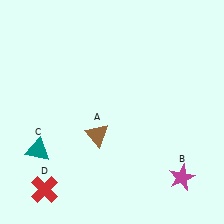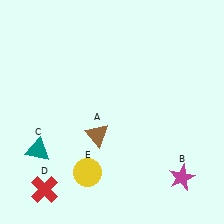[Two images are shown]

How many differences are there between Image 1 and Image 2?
There is 1 difference between the two images.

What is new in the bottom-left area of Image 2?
A yellow circle (E) was added in the bottom-left area of Image 2.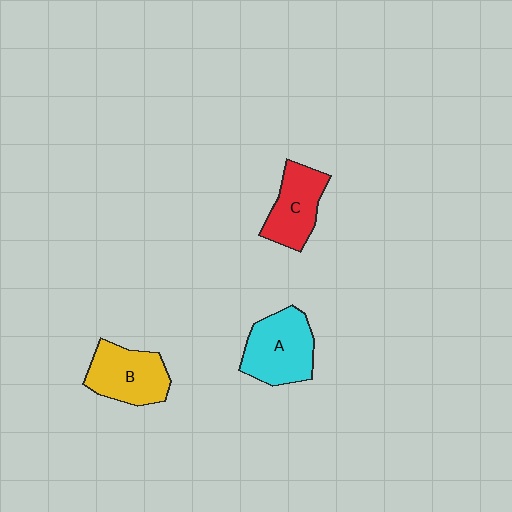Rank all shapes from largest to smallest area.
From largest to smallest: A (cyan), B (yellow), C (red).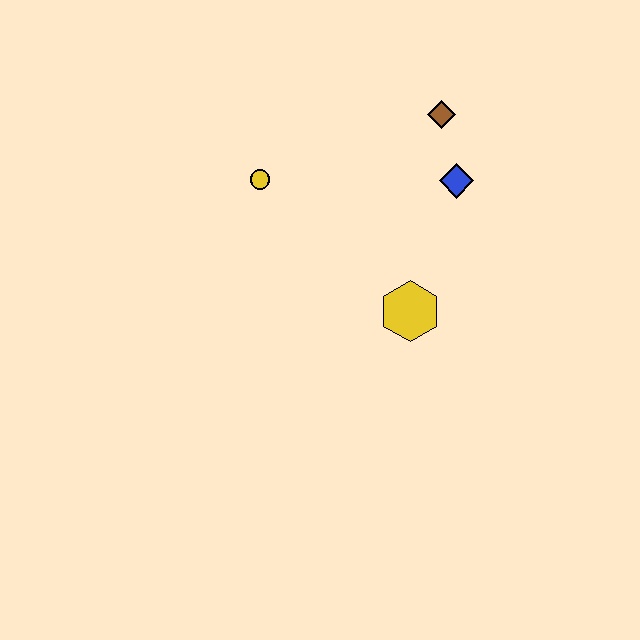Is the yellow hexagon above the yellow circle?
No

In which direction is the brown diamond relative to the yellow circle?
The brown diamond is to the right of the yellow circle.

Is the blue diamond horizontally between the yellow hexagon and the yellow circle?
No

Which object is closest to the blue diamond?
The brown diamond is closest to the blue diamond.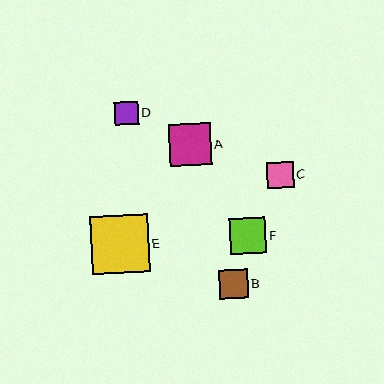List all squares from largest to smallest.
From largest to smallest: E, A, F, B, C, D.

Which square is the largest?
Square E is the largest with a size of approximately 58 pixels.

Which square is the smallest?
Square D is the smallest with a size of approximately 23 pixels.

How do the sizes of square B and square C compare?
Square B and square C are approximately the same size.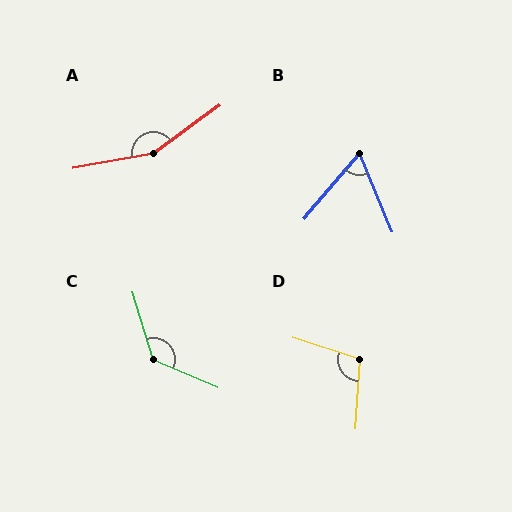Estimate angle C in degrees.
Approximately 130 degrees.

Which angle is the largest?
A, at approximately 154 degrees.